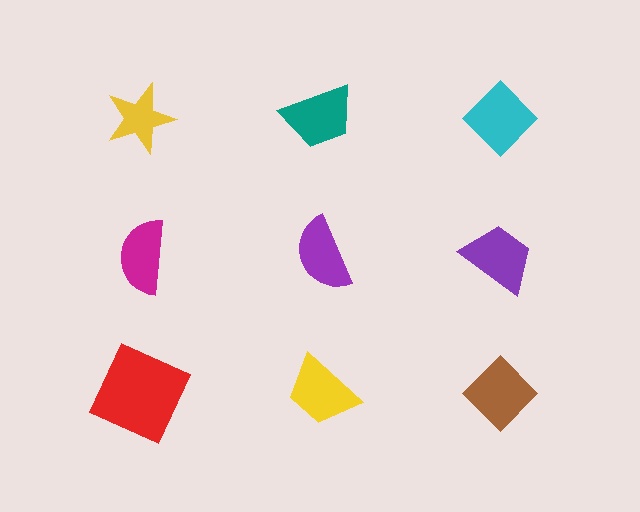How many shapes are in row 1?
3 shapes.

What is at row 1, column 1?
A yellow star.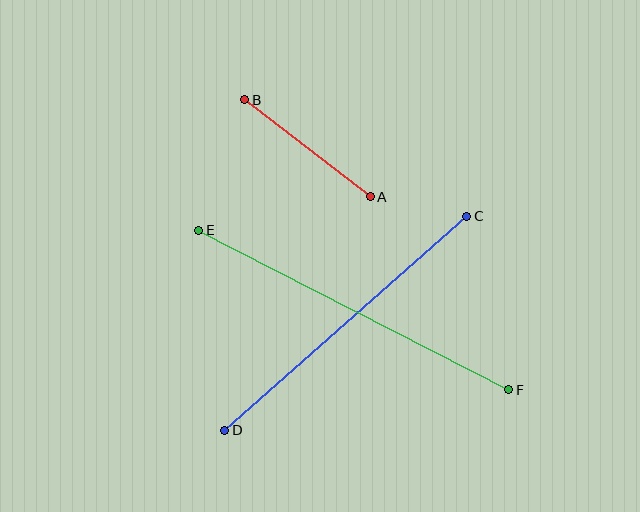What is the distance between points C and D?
The distance is approximately 323 pixels.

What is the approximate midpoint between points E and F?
The midpoint is at approximately (354, 310) pixels.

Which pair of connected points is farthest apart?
Points E and F are farthest apart.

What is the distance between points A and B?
The distance is approximately 159 pixels.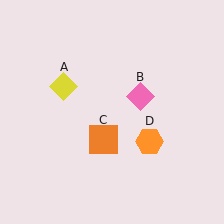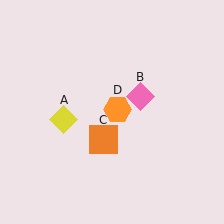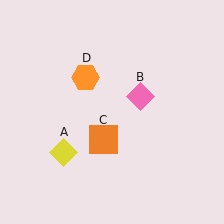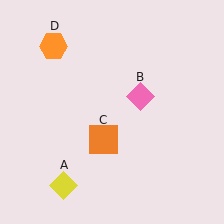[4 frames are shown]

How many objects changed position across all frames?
2 objects changed position: yellow diamond (object A), orange hexagon (object D).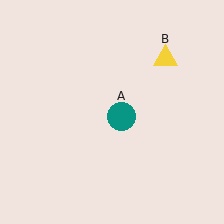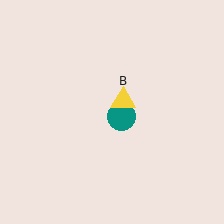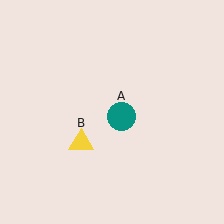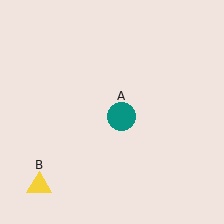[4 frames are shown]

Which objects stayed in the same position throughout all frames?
Teal circle (object A) remained stationary.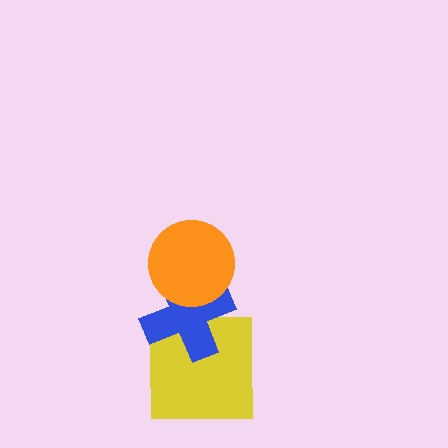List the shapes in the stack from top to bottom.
From top to bottom: the orange circle, the blue cross, the yellow square.